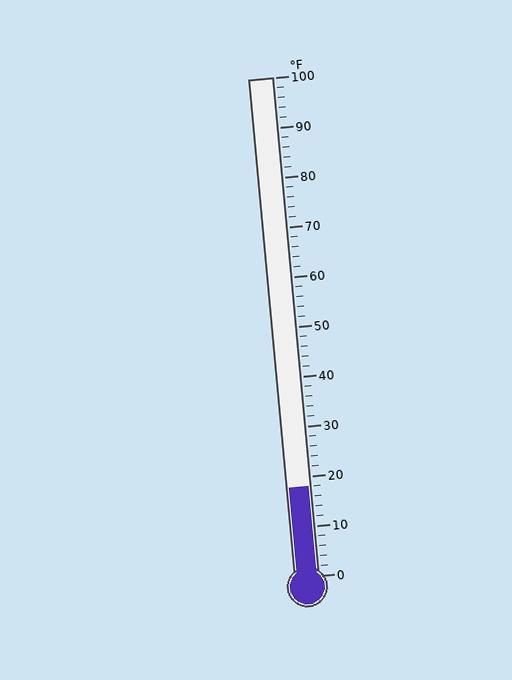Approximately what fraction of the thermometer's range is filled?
The thermometer is filled to approximately 20% of its range.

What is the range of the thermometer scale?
The thermometer scale ranges from 0°F to 100°F.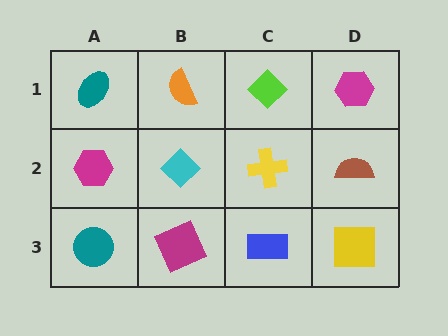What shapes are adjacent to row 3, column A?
A magenta hexagon (row 2, column A), a magenta square (row 3, column B).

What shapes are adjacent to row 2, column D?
A magenta hexagon (row 1, column D), a yellow square (row 3, column D), a yellow cross (row 2, column C).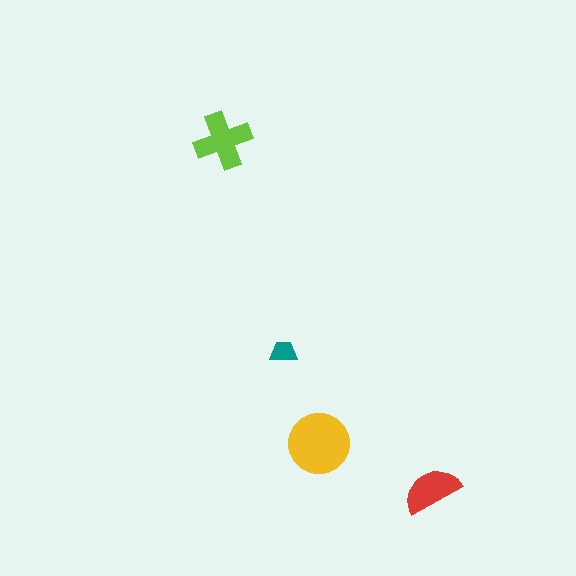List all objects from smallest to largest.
The teal trapezoid, the red semicircle, the lime cross, the yellow circle.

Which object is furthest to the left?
The lime cross is leftmost.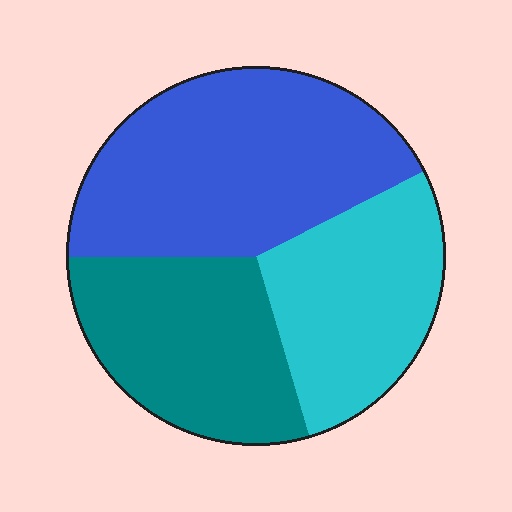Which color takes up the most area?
Blue, at roughly 45%.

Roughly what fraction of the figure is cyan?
Cyan takes up about one quarter (1/4) of the figure.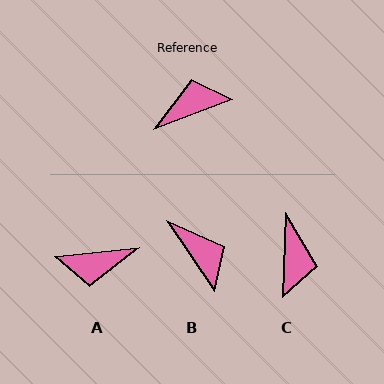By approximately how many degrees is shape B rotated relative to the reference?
Approximately 76 degrees clockwise.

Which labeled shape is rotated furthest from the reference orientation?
A, about 165 degrees away.